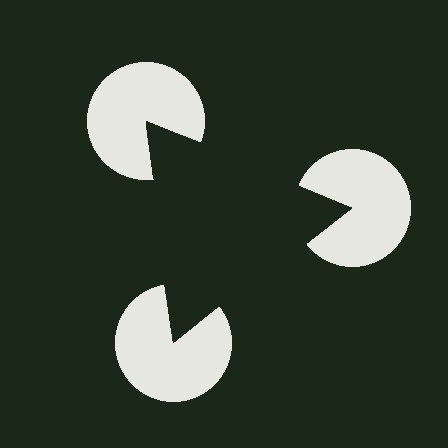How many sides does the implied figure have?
3 sides.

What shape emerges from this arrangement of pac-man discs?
An illusory triangle — its edges are inferred from the aligned wedge cuts in the pac-man discs, not physically drawn.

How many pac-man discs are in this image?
There are 3 — one at each vertex of the illusory triangle.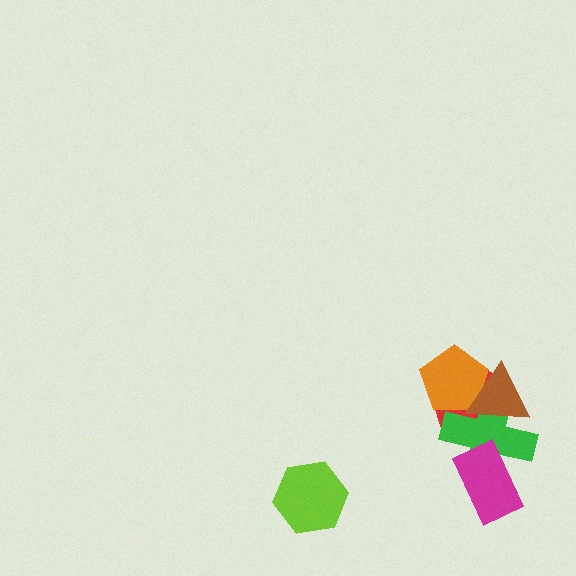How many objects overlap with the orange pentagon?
3 objects overlap with the orange pentagon.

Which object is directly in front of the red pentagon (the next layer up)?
The green cross is directly in front of the red pentagon.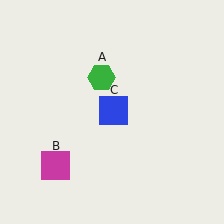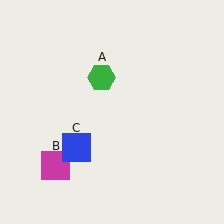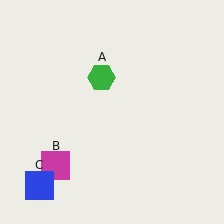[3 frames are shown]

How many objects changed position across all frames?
1 object changed position: blue square (object C).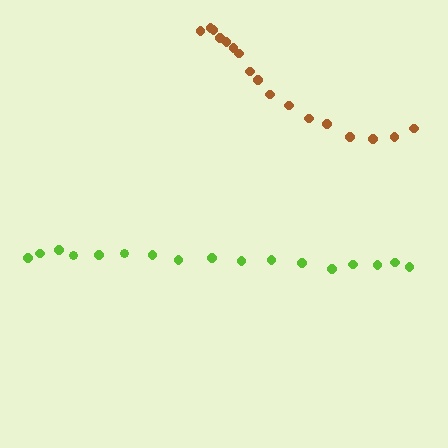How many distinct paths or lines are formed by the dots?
There are 2 distinct paths.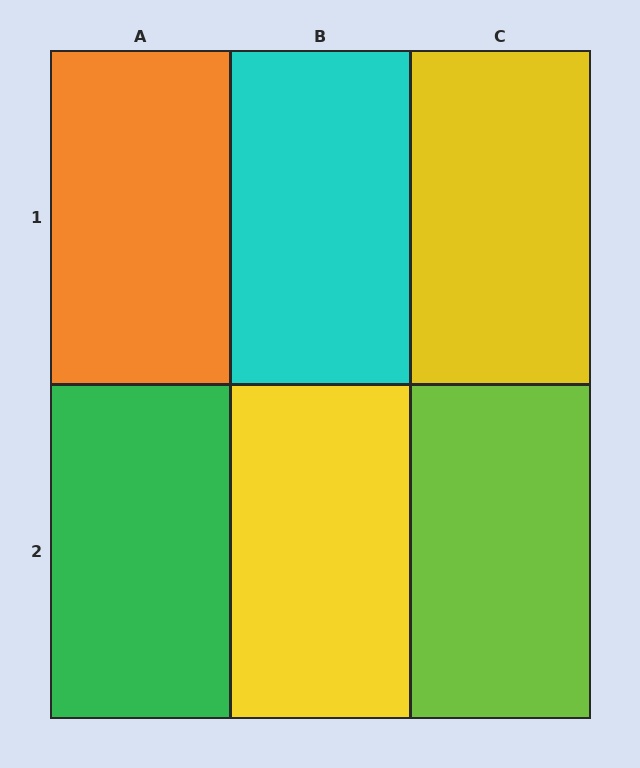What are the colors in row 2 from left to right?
Green, yellow, lime.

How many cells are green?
1 cell is green.